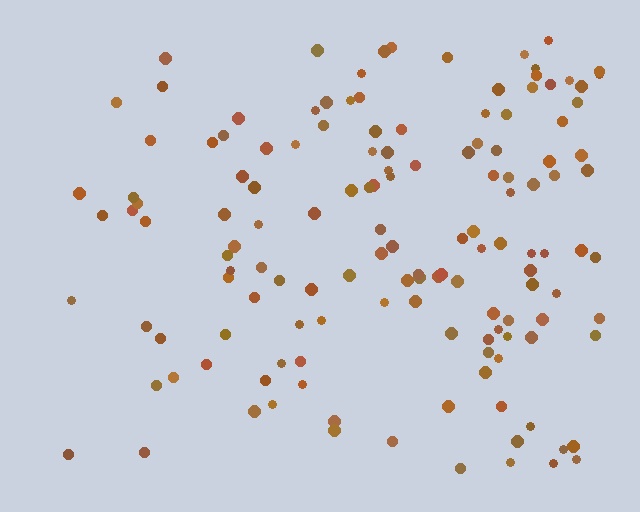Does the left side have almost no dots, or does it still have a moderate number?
Still a moderate number, just noticeably fewer than the right.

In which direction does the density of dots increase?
From left to right, with the right side densest.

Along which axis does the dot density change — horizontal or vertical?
Horizontal.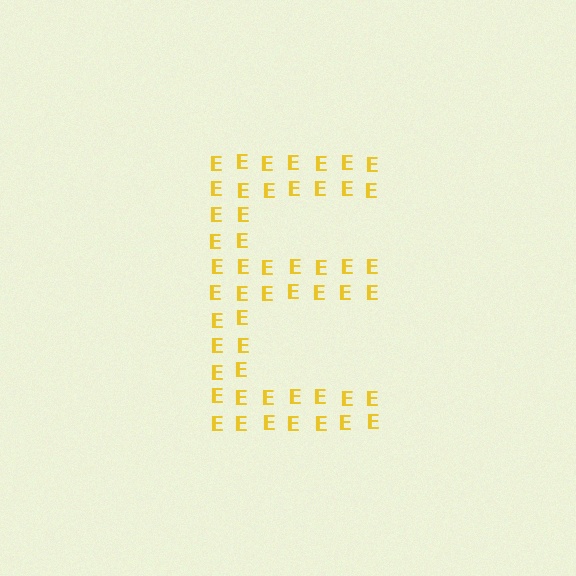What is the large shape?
The large shape is the letter E.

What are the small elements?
The small elements are letter E's.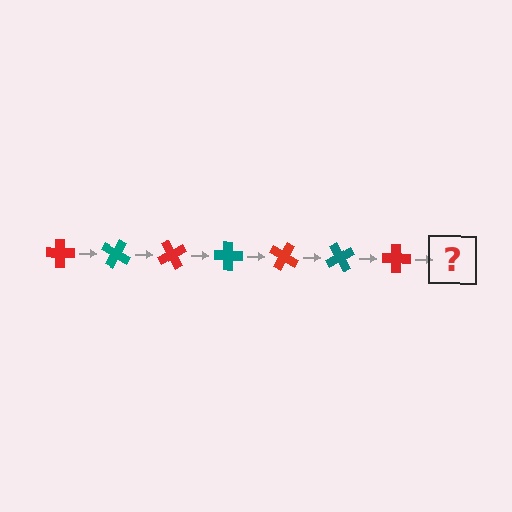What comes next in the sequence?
The next element should be a teal cross, rotated 210 degrees from the start.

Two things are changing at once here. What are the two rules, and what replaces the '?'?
The two rules are that it rotates 30 degrees each step and the color cycles through red and teal. The '?' should be a teal cross, rotated 210 degrees from the start.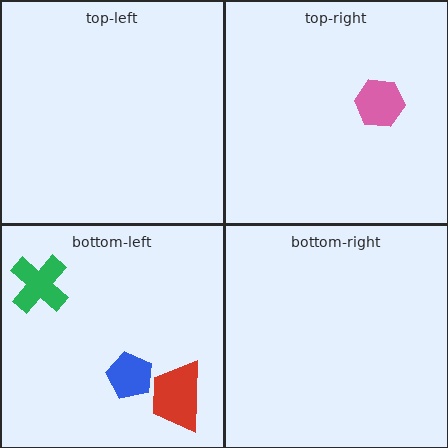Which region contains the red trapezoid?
The bottom-left region.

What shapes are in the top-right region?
The pink hexagon.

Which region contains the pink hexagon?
The top-right region.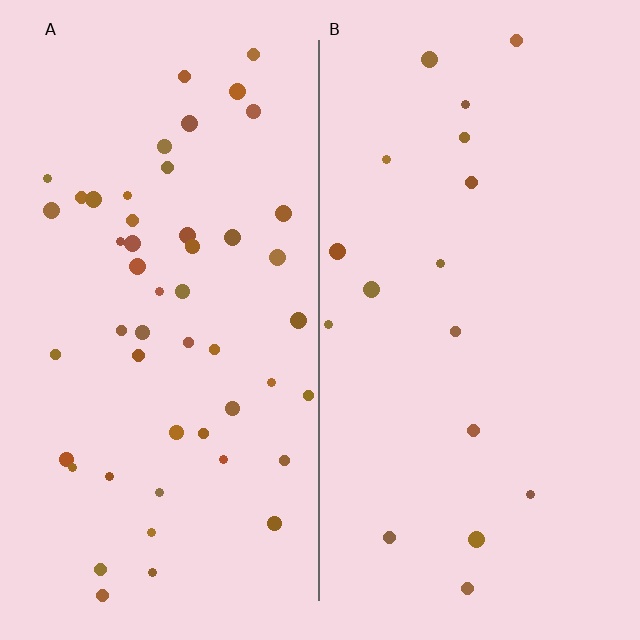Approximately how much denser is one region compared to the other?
Approximately 2.9× — region A over region B.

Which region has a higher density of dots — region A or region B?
A (the left).